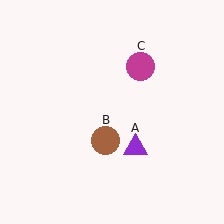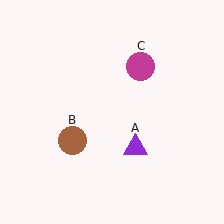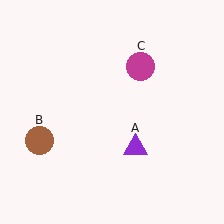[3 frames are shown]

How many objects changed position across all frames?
1 object changed position: brown circle (object B).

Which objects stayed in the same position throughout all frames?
Purple triangle (object A) and magenta circle (object C) remained stationary.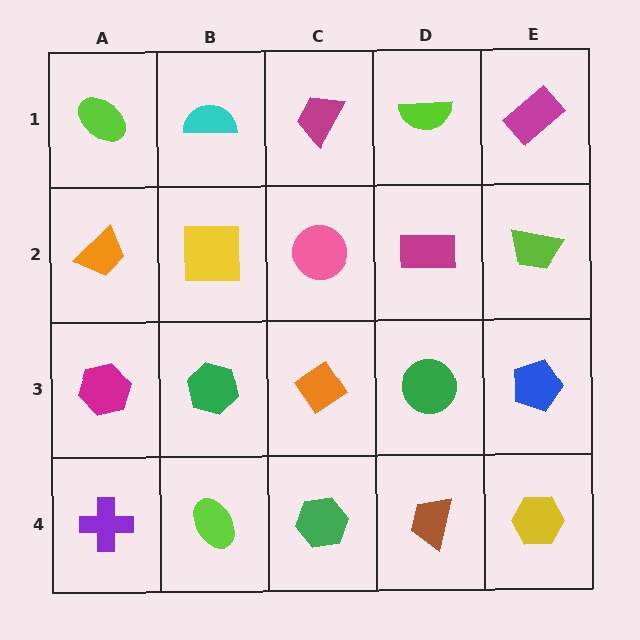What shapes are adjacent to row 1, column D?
A magenta rectangle (row 2, column D), a magenta trapezoid (row 1, column C), a magenta rectangle (row 1, column E).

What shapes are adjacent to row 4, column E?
A blue pentagon (row 3, column E), a brown trapezoid (row 4, column D).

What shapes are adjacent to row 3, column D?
A magenta rectangle (row 2, column D), a brown trapezoid (row 4, column D), an orange diamond (row 3, column C), a blue pentagon (row 3, column E).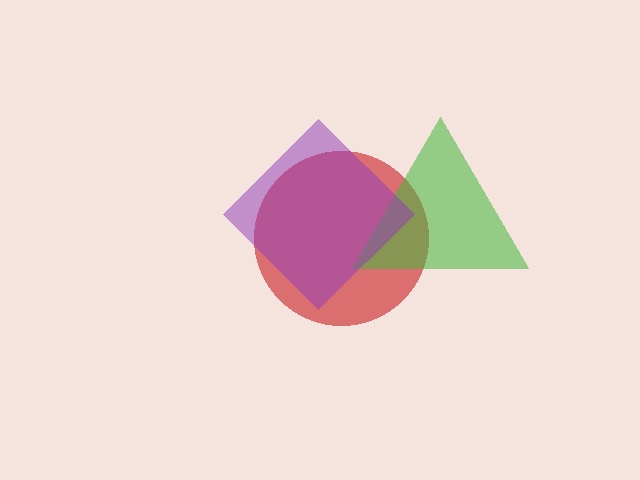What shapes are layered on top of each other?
The layered shapes are: a red circle, a green triangle, a purple diamond.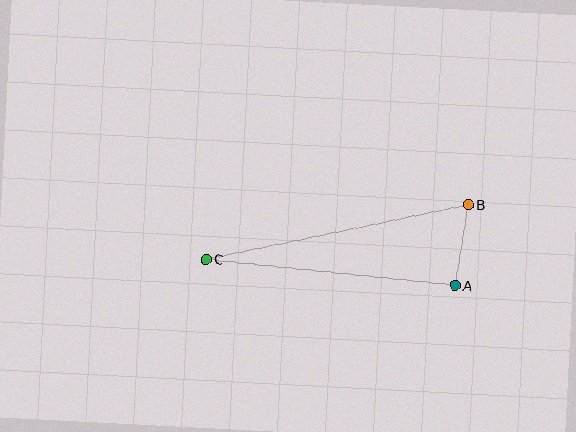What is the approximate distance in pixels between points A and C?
The distance between A and C is approximately 250 pixels.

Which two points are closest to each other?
Points A and B are closest to each other.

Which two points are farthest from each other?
Points B and C are farthest from each other.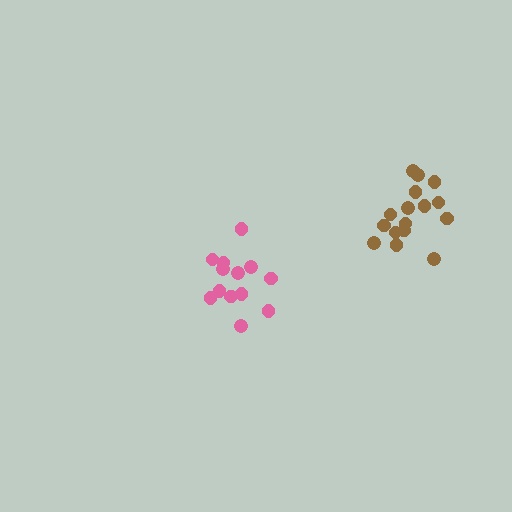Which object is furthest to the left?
The pink cluster is leftmost.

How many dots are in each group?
Group 1: 13 dots, Group 2: 16 dots (29 total).